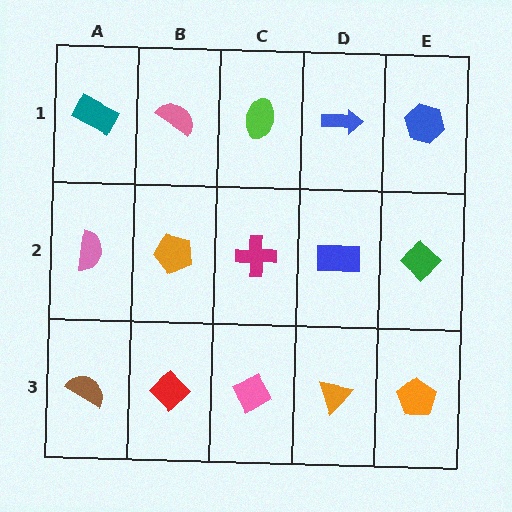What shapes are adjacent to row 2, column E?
A blue hexagon (row 1, column E), an orange pentagon (row 3, column E), a blue rectangle (row 2, column D).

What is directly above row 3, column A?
A pink semicircle.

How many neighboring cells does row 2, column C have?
4.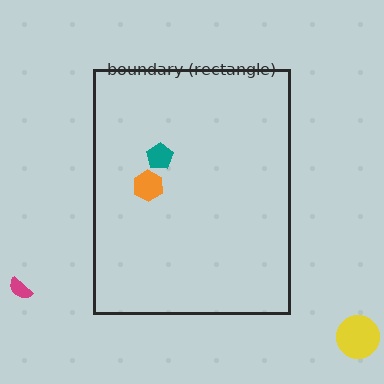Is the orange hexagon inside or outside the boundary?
Inside.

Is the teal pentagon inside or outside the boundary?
Inside.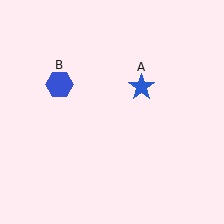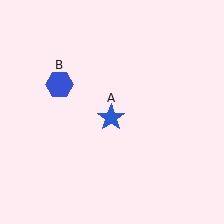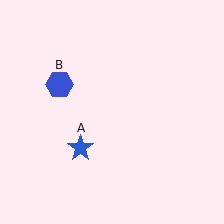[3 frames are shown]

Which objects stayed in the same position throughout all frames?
Blue hexagon (object B) remained stationary.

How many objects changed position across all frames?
1 object changed position: blue star (object A).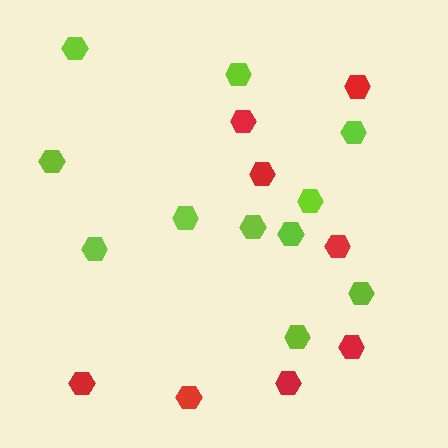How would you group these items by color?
There are 2 groups: one group of lime hexagons (11) and one group of red hexagons (8).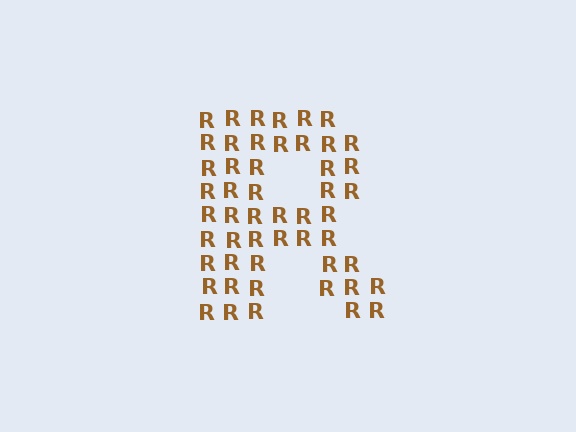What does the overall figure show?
The overall figure shows the letter R.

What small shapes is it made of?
It is made of small letter R's.